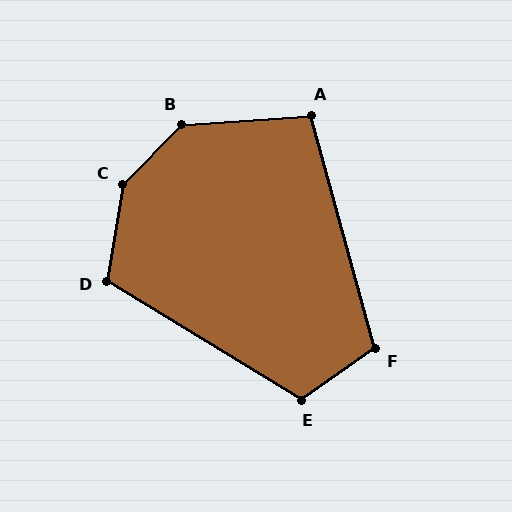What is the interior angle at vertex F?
Approximately 110 degrees (obtuse).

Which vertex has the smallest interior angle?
A, at approximately 101 degrees.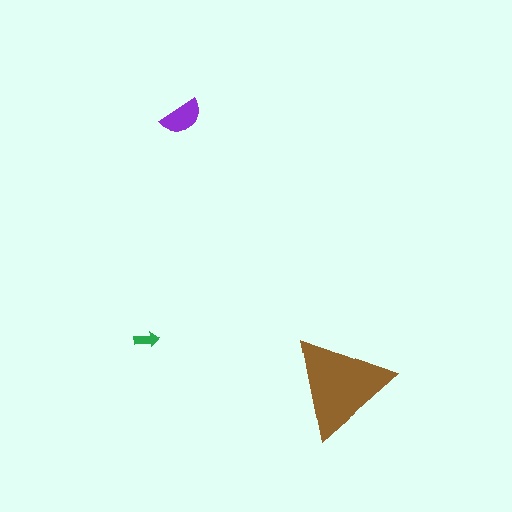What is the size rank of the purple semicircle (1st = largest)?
2nd.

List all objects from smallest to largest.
The green arrow, the purple semicircle, the brown triangle.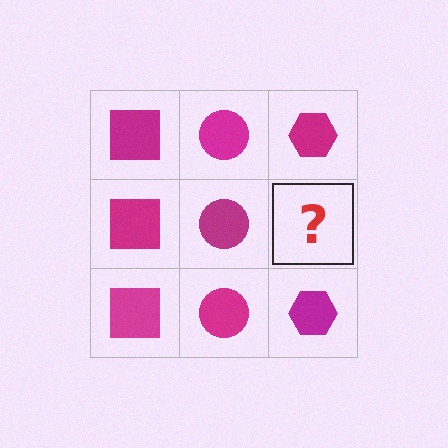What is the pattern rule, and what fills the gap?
The rule is that each column has a consistent shape. The gap should be filled with a magenta hexagon.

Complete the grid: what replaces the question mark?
The question mark should be replaced with a magenta hexagon.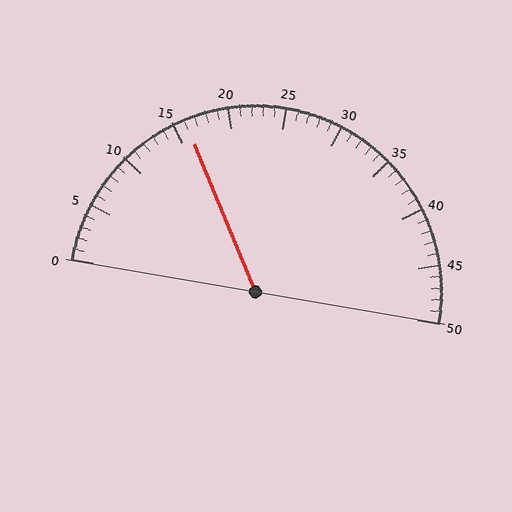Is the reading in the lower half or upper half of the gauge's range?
The reading is in the lower half of the range (0 to 50).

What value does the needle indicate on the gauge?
The needle indicates approximately 16.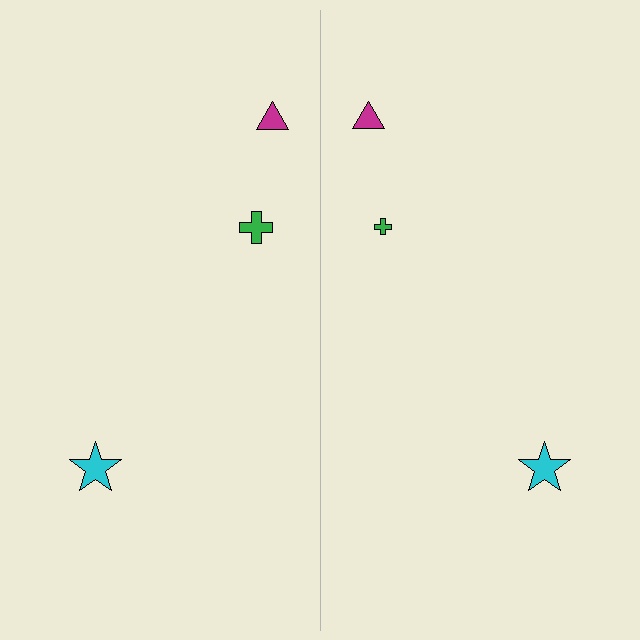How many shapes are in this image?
There are 6 shapes in this image.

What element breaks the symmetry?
The green cross on the right side has a different size than its mirror counterpart.